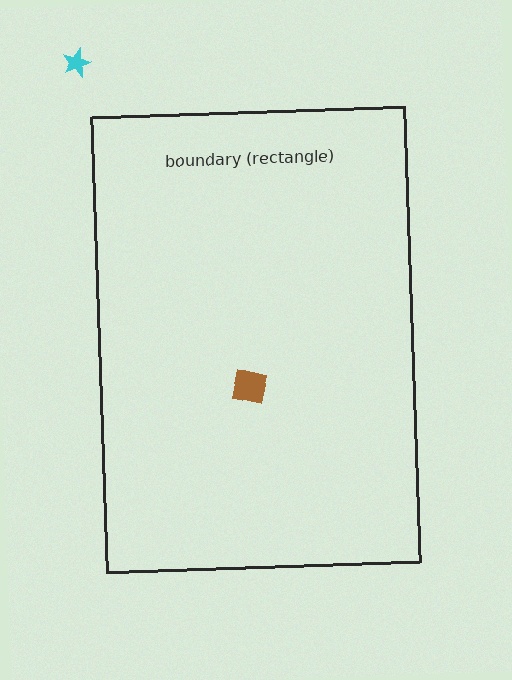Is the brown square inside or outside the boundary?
Inside.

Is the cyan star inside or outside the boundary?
Outside.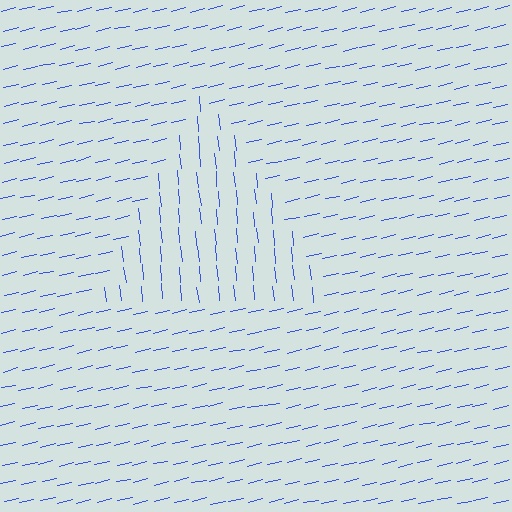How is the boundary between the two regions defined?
The boundary is defined purely by a change in line orientation (approximately 82 degrees difference). All lines are the same color and thickness.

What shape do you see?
I see a triangle.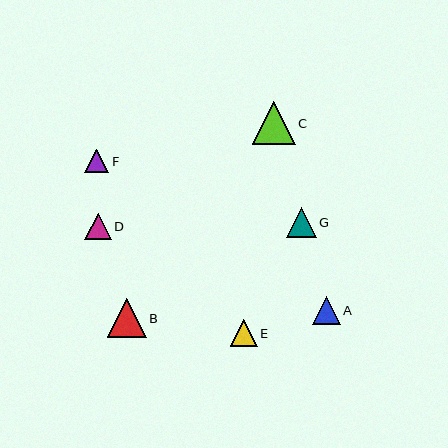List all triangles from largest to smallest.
From largest to smallest: C, B, G, A, E, D, F.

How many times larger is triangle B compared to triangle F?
Triangle B is approximately 1.7 times the size of triangle F.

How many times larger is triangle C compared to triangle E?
Triangle C is approximately 1.6 times the size of triangle E.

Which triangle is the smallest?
Triangle F is the smallest with a size of approximately 24 pixels.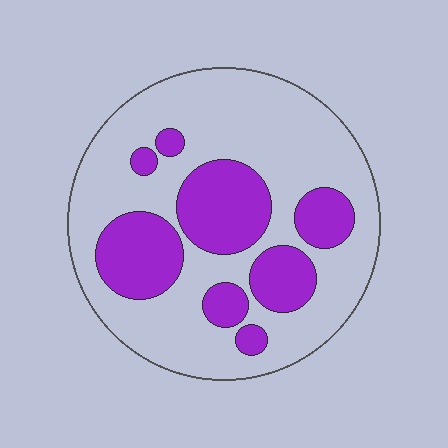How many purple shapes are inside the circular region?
8.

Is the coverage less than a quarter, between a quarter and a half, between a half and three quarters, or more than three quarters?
Between a quarter and a half.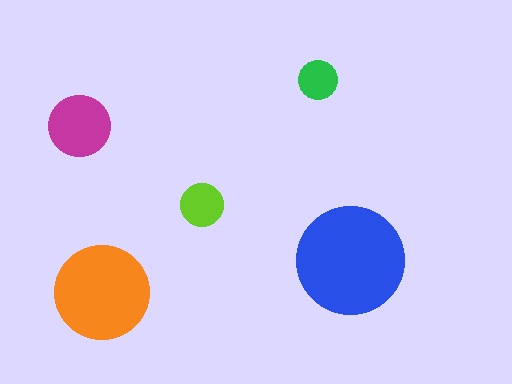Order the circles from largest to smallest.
the blue one, the orange one, the magenta one, the lime one, the green one.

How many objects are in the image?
There are 5 objects in the image.